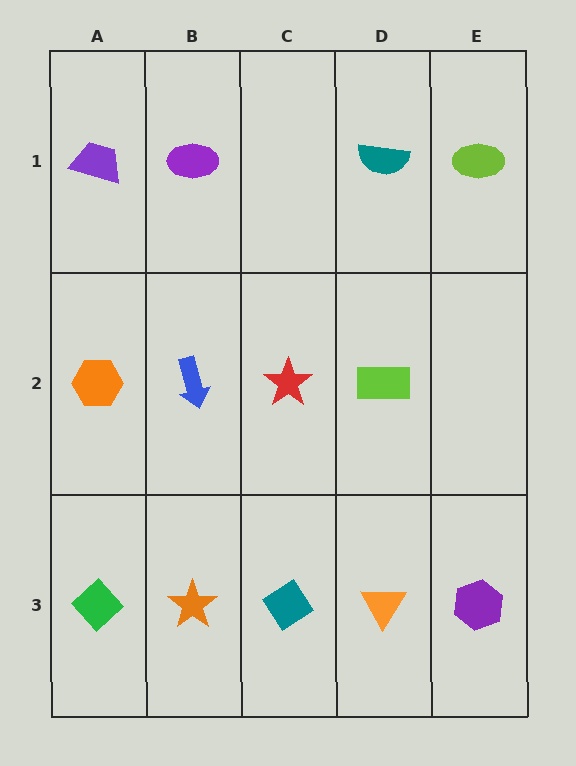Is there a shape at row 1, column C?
No, that cell is empty.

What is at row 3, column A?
A green diamond.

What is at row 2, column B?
A blue arrow.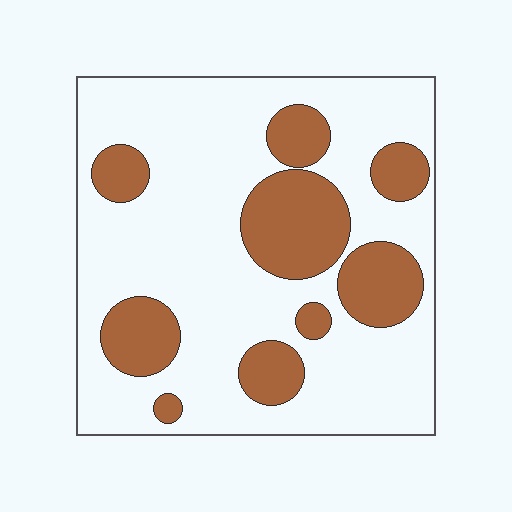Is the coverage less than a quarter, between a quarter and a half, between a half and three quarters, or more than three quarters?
Between a quarter and a half.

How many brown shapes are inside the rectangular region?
9.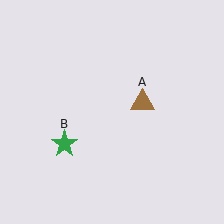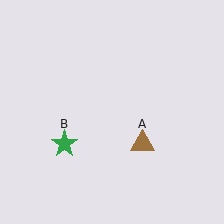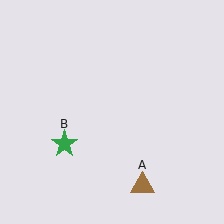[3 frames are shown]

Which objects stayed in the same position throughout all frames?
Green star (object B) remained stationary.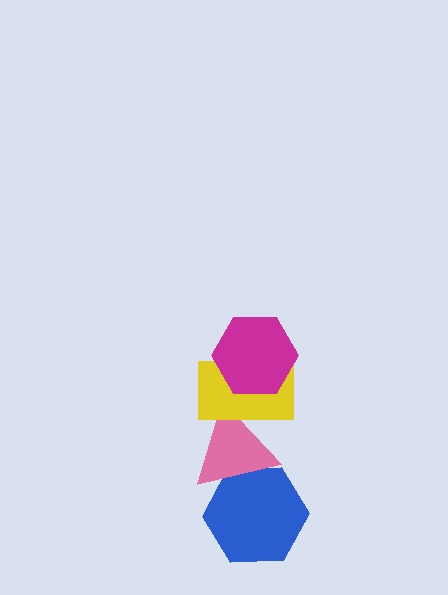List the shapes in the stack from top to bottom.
From top to bottom: the magenta hexagon, the yellow rectangle, the pink triangle, the blue hexagon.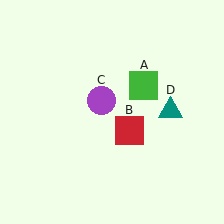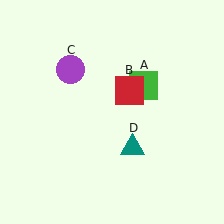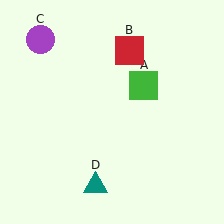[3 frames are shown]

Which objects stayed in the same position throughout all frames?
Green square (object A) remained stationary.